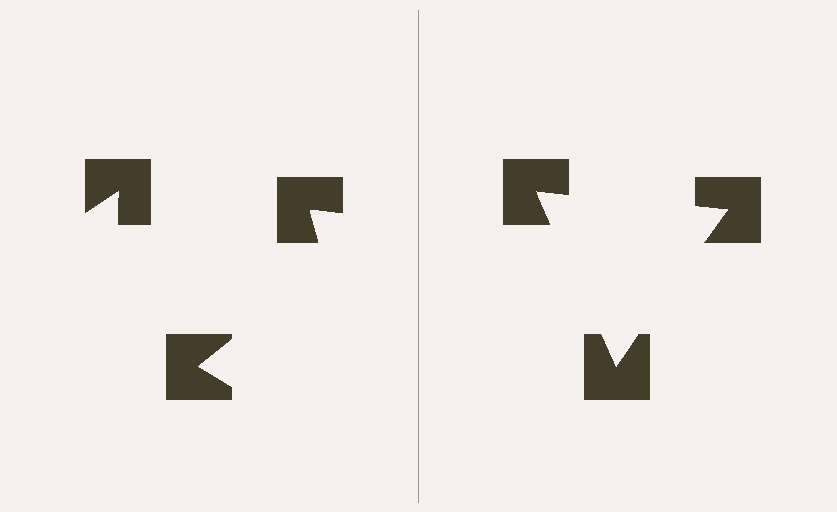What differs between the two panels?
The notched squares are positioned identically on both sides; only the wedge orientations differ. On the right they align to a triangle; on the left they are misaligned.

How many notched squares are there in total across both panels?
6 — 3 on each side.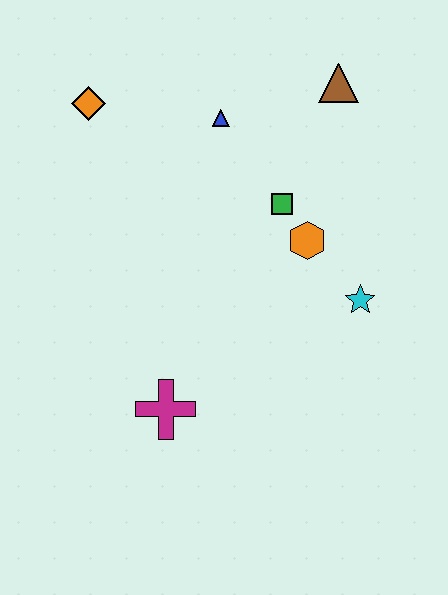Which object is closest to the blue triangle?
The green square is closest to the blue triangle.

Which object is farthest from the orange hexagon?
The orange diamond is farthest from the orange hexagon.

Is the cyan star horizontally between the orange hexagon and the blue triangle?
No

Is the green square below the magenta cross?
No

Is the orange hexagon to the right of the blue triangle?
Yes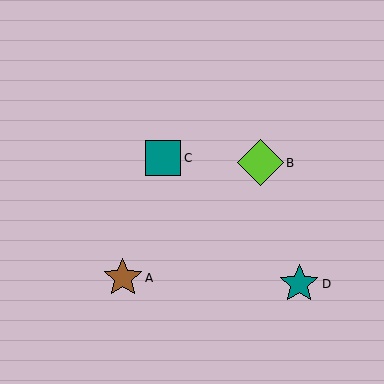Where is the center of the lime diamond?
The center of the lime diamond is at (260, 163).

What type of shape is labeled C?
Shape C is a teal square.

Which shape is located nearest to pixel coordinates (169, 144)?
The teal square (labeled C) at (163, 158) is nearest to that location.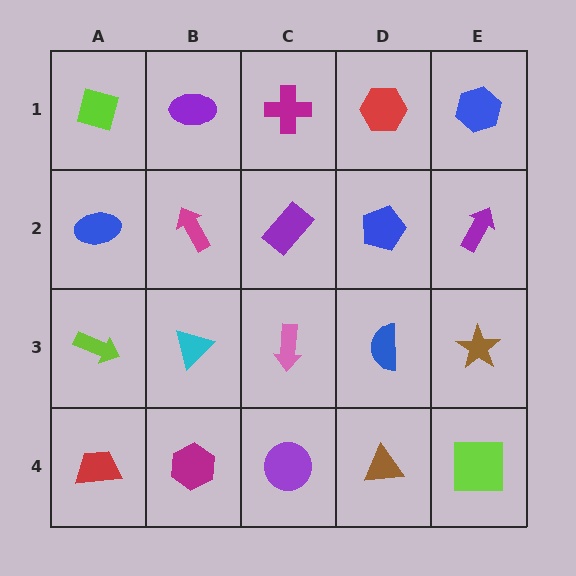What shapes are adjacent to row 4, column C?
A pink arrow (row 3, column C), a magenta hexagon (row 4, column B), a brown triangle (row 4, column D).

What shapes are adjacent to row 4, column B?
A cyan triangle (row 3, column B), a red trapezoid (row 4, column A), a purple circle (row 4, column C).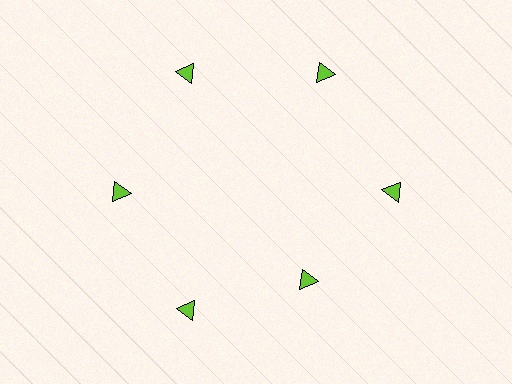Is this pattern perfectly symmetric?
No. The 6 lime triangles are arranged in a ring, but one element near the 5 o'clock position is pulled inward toward the center, breaking the 6-fold rotational symmetry.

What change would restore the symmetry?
The symmetry would be restored by moving it outward, back onto the ring so that all 6 triangles sit at equal angles and equal distance from the center.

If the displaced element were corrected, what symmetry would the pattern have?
It would have 6-fold rotational symmetry — the pattern would map onto itself every 60 degrees.